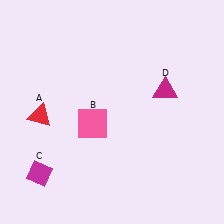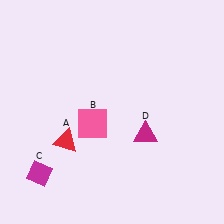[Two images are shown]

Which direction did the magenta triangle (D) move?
The magenta triangle (D) moved down.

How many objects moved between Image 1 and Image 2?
2 objects moved between the two images.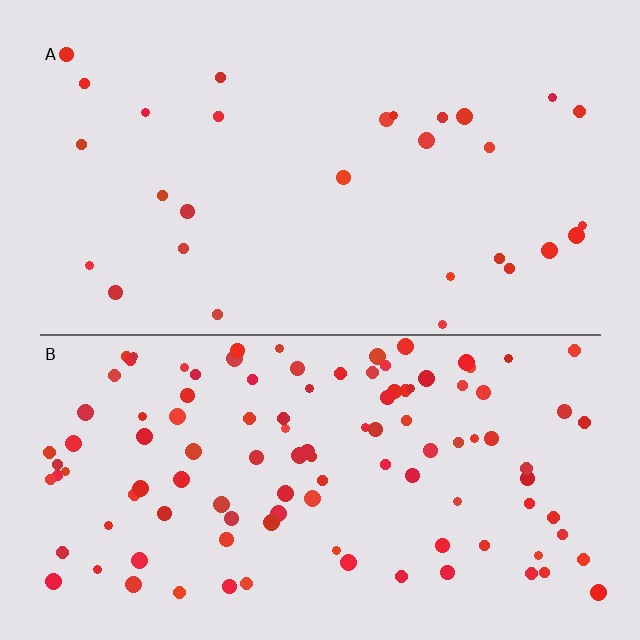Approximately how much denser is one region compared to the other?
Approximately 3.8× — region B over region A.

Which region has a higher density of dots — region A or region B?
B (the bottom).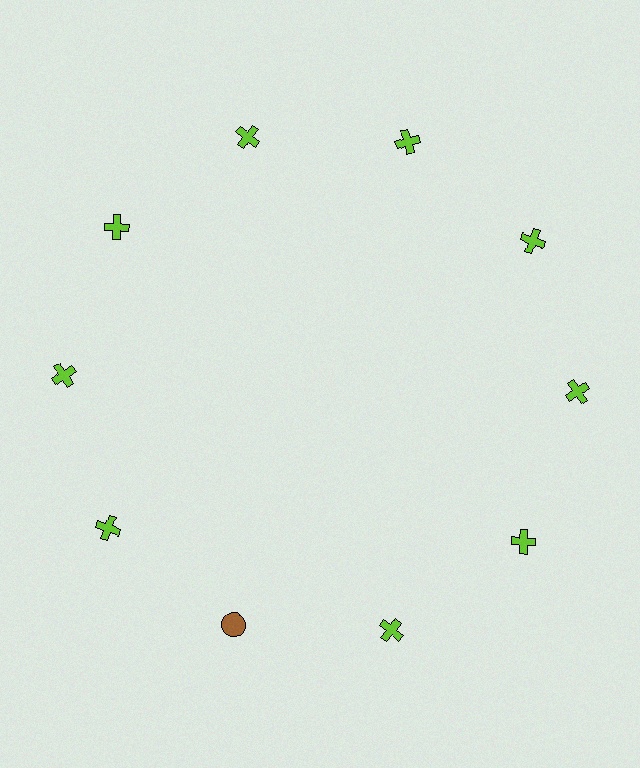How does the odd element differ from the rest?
It differs in both color (brown instead of lime) and shape (circle instead of cross).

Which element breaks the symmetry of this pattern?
The brown circle at roughly the 7 o'clock position breaks the symmetry. All other shapes are lime crosses.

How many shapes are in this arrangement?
There are 10 shapes arranged in a ring pattern.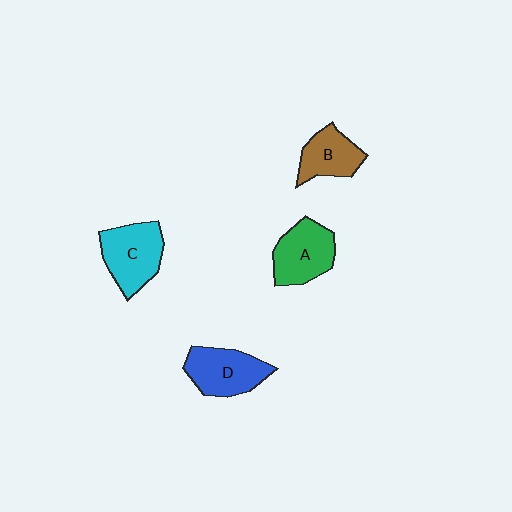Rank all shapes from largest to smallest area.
From largest to smallest: C (cyan), D (blue), A (green), B (brown).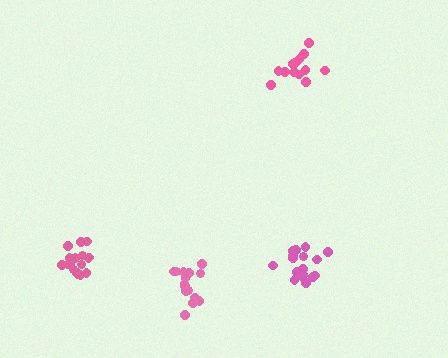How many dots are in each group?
Group 1: 14 dots, Group 2: 19 dots, Group 3: 19 dots, Group 4: 16 dots (68 total).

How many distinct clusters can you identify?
There are 4 distinct clusters.